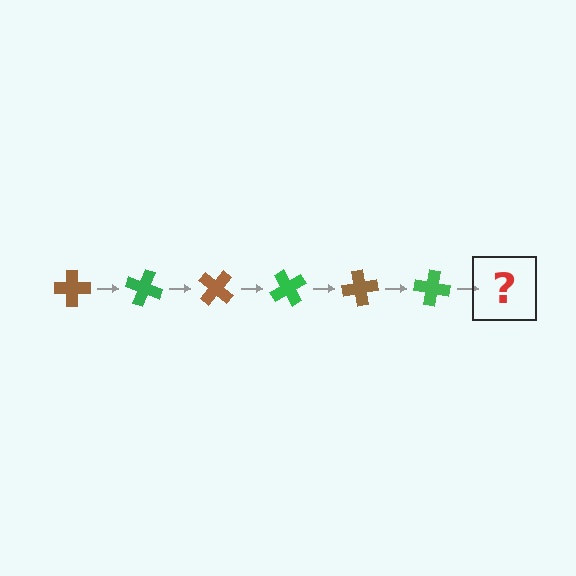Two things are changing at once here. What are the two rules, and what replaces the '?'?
The two rules are that it rotates 20 degrees each step and the color cycles through brown and green. The '?' should be a brown cross, rotated 120 degrees from the start.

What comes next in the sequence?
The next element should be a brown cross, rotated 120 degrees from the start.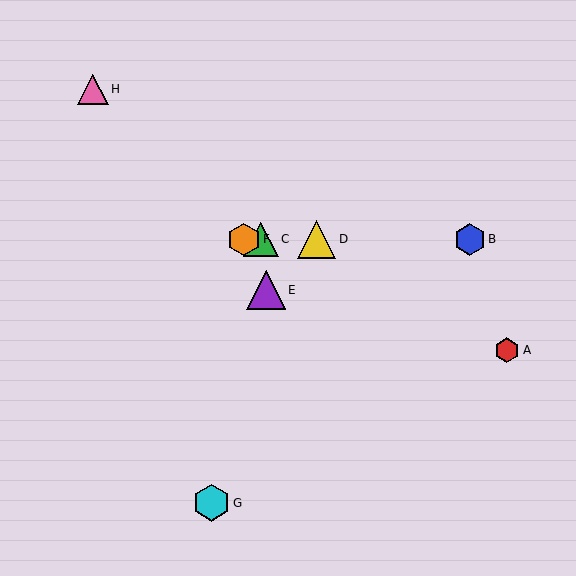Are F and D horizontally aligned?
Yes, both are at y≈239.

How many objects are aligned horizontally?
4 objects (B, C, D, F) are aligned horizontally.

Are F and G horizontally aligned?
No, F is at y≈239 and G is at y≈503.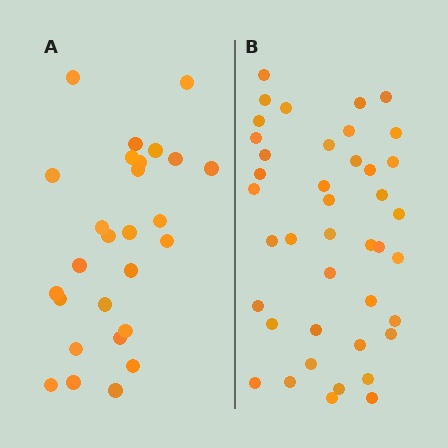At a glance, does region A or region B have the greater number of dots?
Region B (the right region) has more dots.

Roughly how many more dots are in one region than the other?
Region B has approximately 15 more dots than region A.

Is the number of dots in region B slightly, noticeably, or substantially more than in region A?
Region B has substantially more. The ratio is roughly 1.5 to 1.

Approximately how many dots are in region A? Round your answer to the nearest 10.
About 30 dots. (The exact count is 27, which rounds to 30.)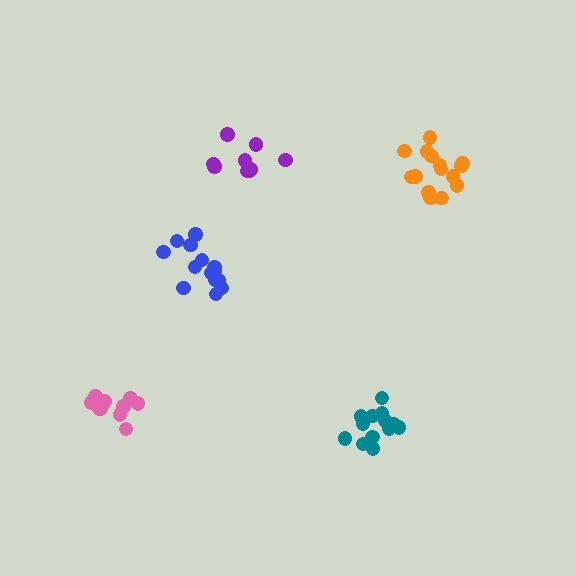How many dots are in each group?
Group 1: 13 dots, Group 2: 15 dots, Group 3: 14 dots, Group 4: 9 dots, Group 5: 10 dots (61 total).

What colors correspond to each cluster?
The clusters are colored: teal, orange, blue, purple, pink.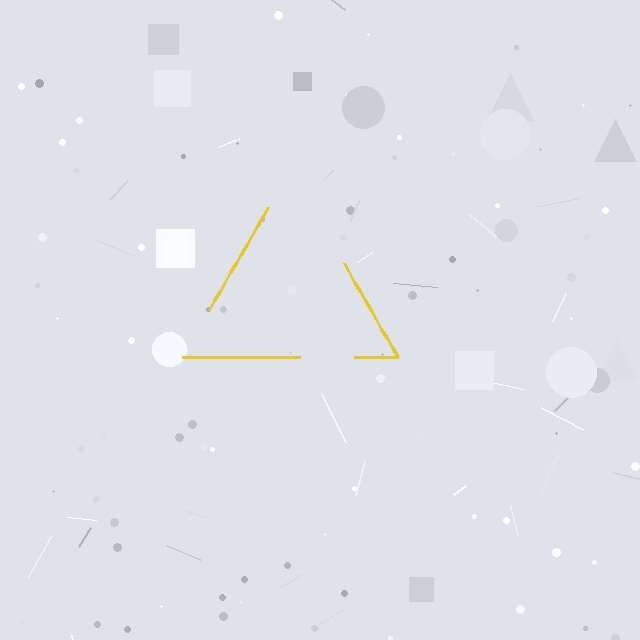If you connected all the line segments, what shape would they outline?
They would outline a triangle.